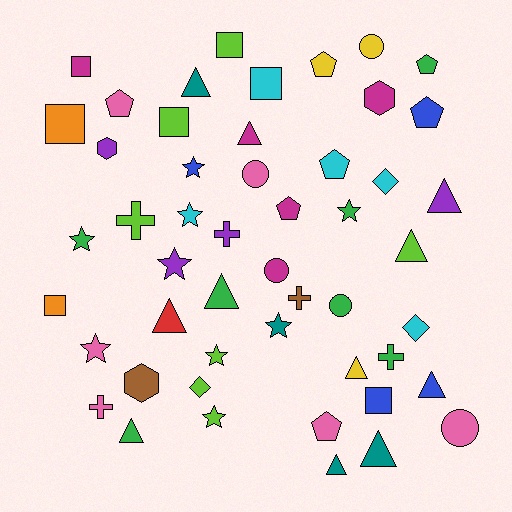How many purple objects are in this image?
There are 4 purple objects.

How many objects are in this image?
There are 50 objects.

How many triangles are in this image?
There are 11 triangles.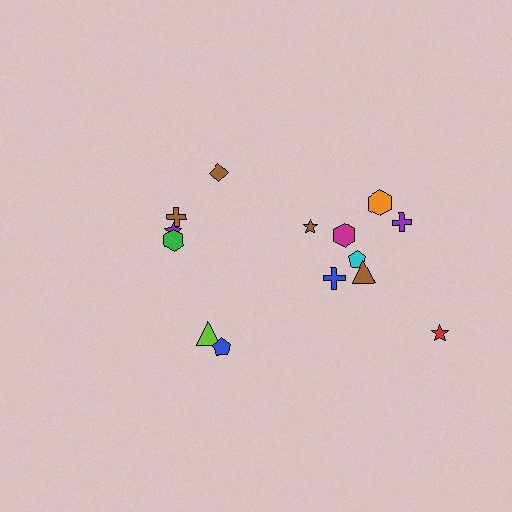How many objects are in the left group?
There are 6 objects.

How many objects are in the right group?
There are 8 objects.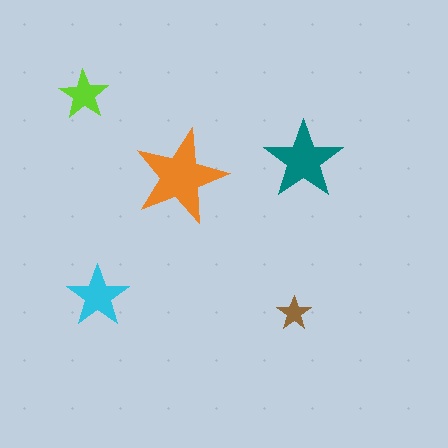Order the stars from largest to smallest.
the orange one, the teal one, the cyan one, the lime one, the brown one.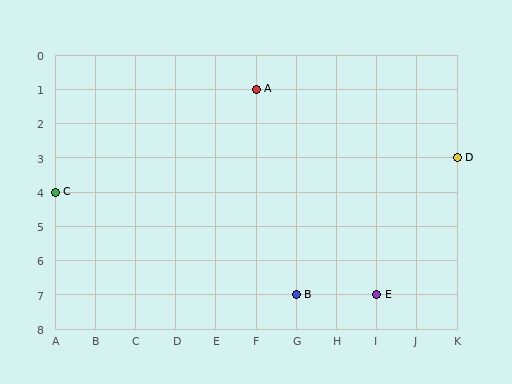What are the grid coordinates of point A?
Point A is at grid coordinates (F, 1).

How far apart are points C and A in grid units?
Points C and A are 5 columns and 3 rows apart (about 5.8 grid units diagonally).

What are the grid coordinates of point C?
Point C is at grid coordinates (A, 4).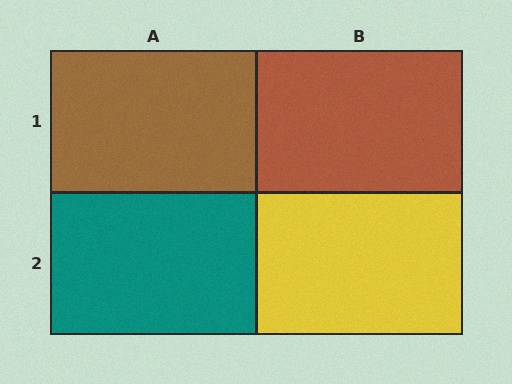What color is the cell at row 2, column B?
Yellow.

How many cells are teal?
1 cell is teal.